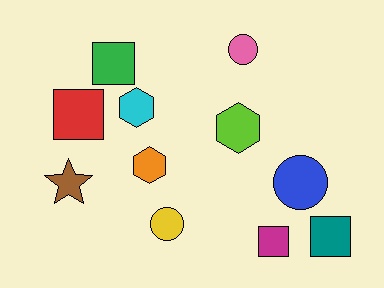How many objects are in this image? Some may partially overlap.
There are 11 objects.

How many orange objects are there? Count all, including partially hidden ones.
There is 1 orange object.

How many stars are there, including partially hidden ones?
There is 1 star.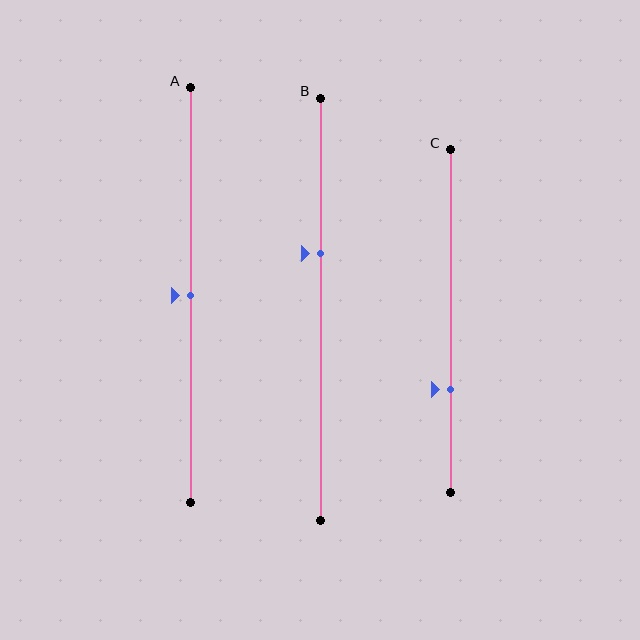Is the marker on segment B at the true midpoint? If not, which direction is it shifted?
No, the marker on segment B is shifted upward by about 13% of the segment length.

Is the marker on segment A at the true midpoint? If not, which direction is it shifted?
Yes, the marker on segment A is at the true midpoint.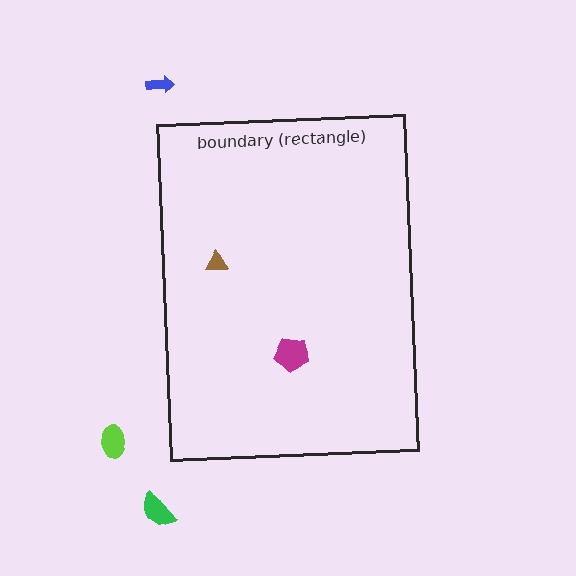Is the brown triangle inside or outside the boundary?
Inside.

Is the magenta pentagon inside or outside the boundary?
Inside.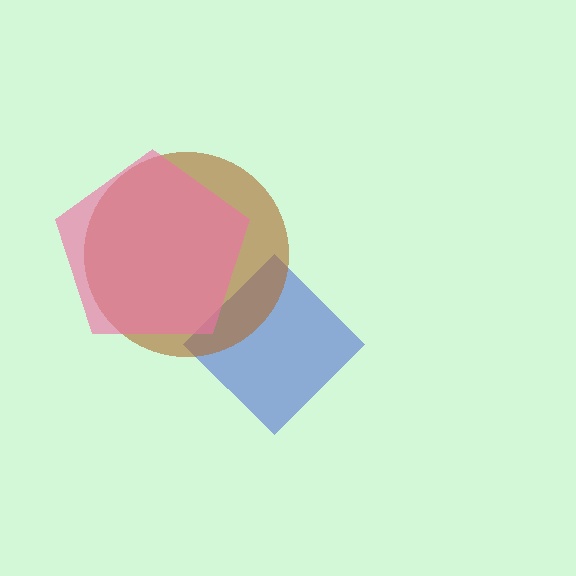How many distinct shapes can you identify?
There are 3 distinct shapes: a blue diamond, a brown circle, a pink pentagon.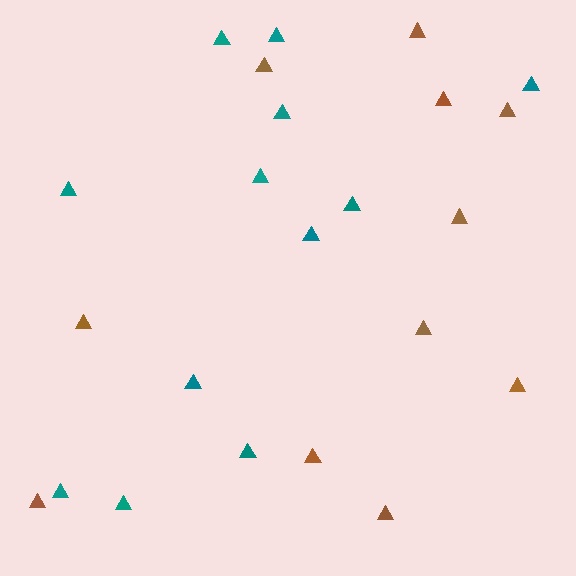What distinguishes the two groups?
There are 2 groups: one group of brown triangles (11) and one group of teal triangles (12).